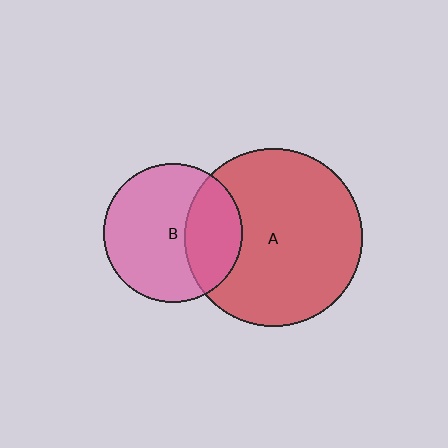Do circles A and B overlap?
Yes.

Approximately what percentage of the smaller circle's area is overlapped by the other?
Approximately 30%.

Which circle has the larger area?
Circle A (red).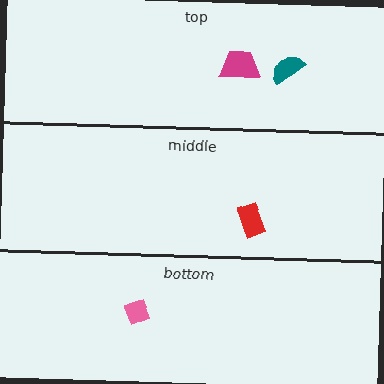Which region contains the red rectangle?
The middle region.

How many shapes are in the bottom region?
1.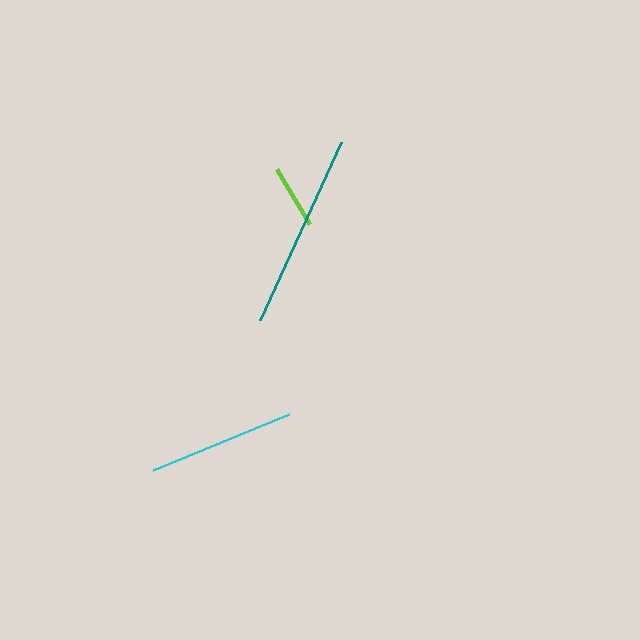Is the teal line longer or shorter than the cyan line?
The teal line is longer than the cyan line.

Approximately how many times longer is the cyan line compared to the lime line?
The cyan line is approximately 2.3 times the length of the lime line.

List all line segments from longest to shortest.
From longest to shortest: teal, cyan, lime.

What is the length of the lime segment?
The lime segment is approximately 64 pixels long.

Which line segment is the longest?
The teal line is the longest at approximately 195 pixels.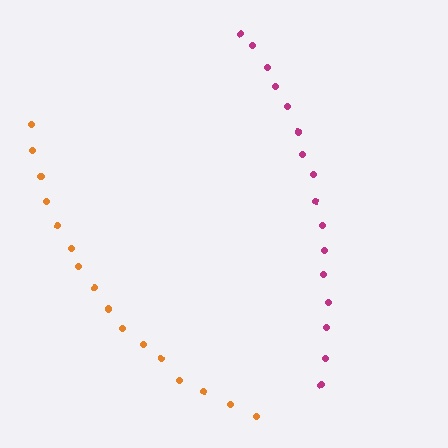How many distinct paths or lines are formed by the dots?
There are 2 distinct paths.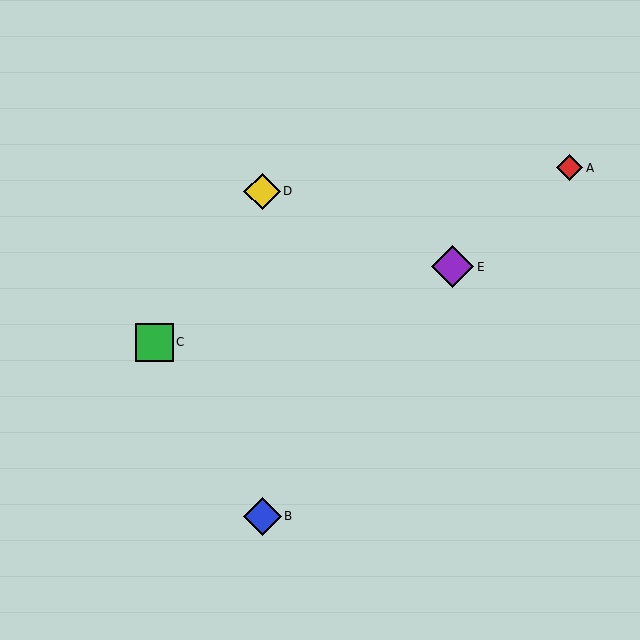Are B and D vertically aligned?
Yes, both are at x≈262.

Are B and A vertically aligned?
No, B is at x≈262 and A is at x≈569.